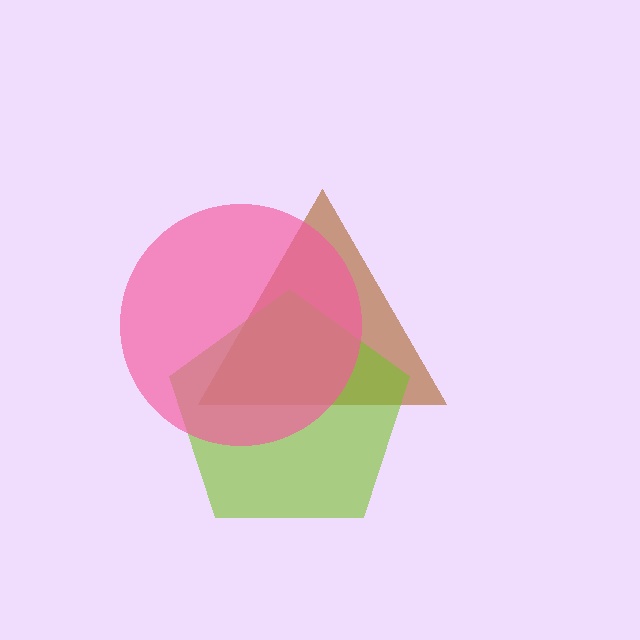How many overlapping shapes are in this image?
There are 3 overlapping shapes in the image.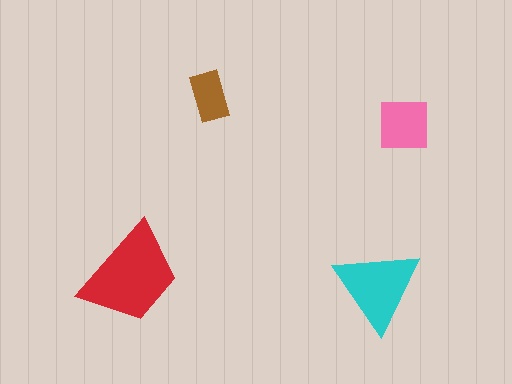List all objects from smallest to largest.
The brown rectangle, the pink square, the cyan triangle, the red trapezoid.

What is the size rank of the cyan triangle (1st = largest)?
2nd.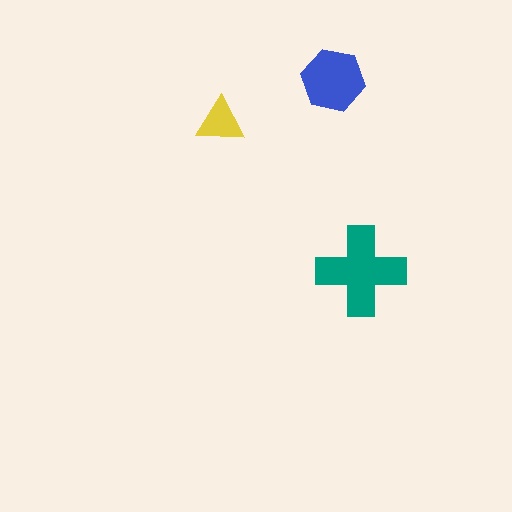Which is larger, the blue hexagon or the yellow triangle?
The blue hexagon.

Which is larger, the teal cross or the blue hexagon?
The teal cross.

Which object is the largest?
The teal cross.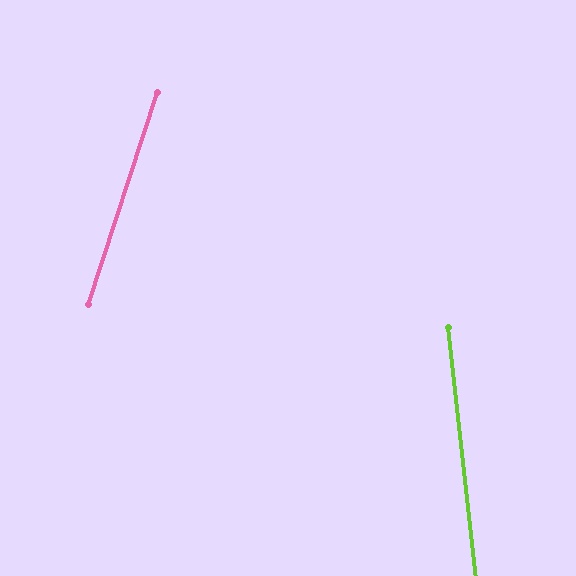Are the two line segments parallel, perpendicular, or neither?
Neither parallel nor perpendicular — they differ by about 24°.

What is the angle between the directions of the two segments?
Approximately 24 degrees.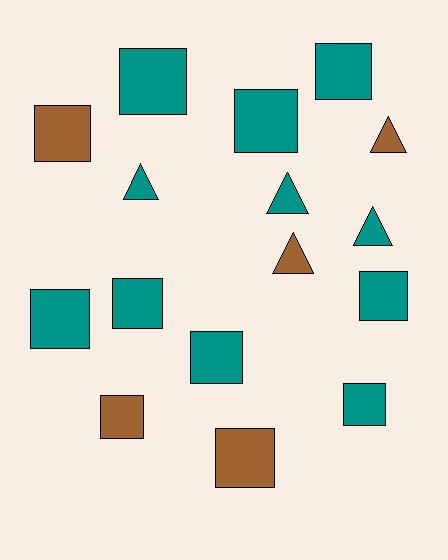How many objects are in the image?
There are 16 objects.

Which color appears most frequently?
Teal, with 11 objects.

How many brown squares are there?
There are 3 brown squares.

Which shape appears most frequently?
Square, with 11 objects.